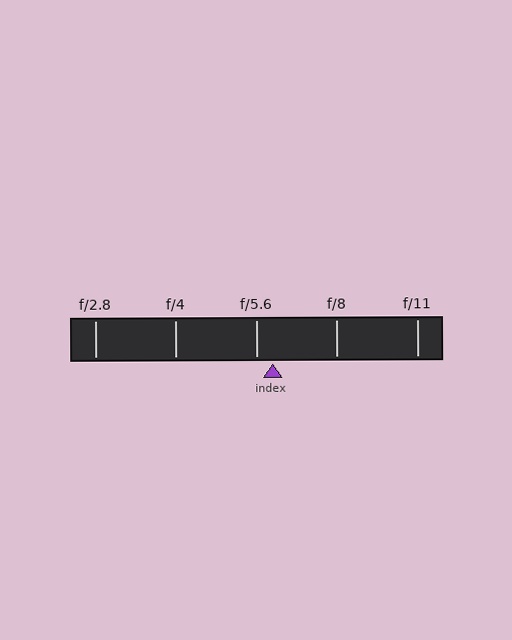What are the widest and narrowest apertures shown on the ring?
The widest aperture shown is f/2.8 and the narrowest is f/11.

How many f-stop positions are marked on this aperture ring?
There are 5 f-stop positions marked.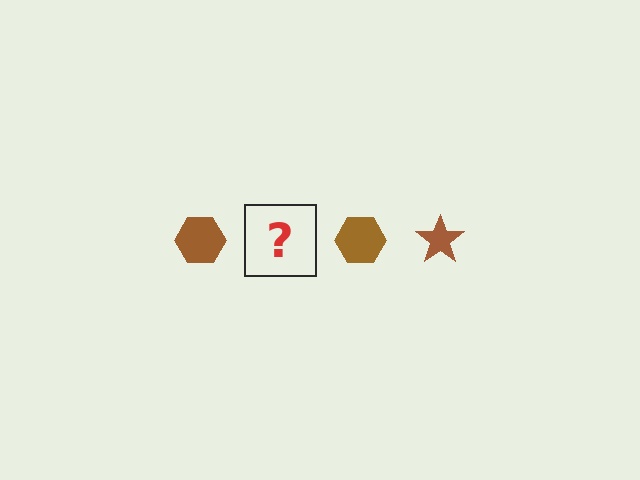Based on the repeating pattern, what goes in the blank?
The blank should be a brown star.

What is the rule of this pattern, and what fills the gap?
The rule is that the pattern cycles through hexagon, star shapes in brown. The gap should be filled with a brown star.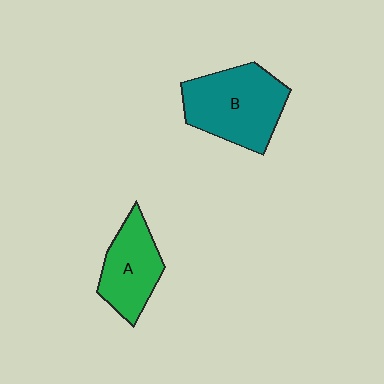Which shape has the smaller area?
Shape A (green).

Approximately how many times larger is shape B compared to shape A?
Approximately 1.4 times.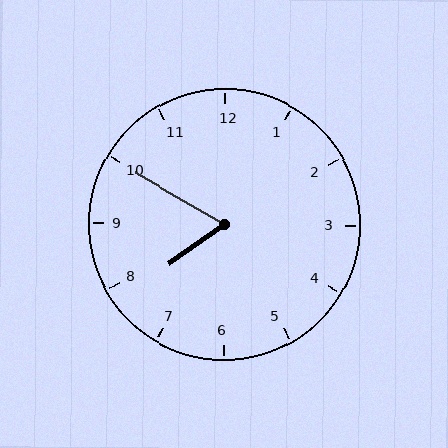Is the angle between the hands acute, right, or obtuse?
It is acute.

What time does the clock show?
7:50.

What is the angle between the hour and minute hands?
Approximately 65 degrees.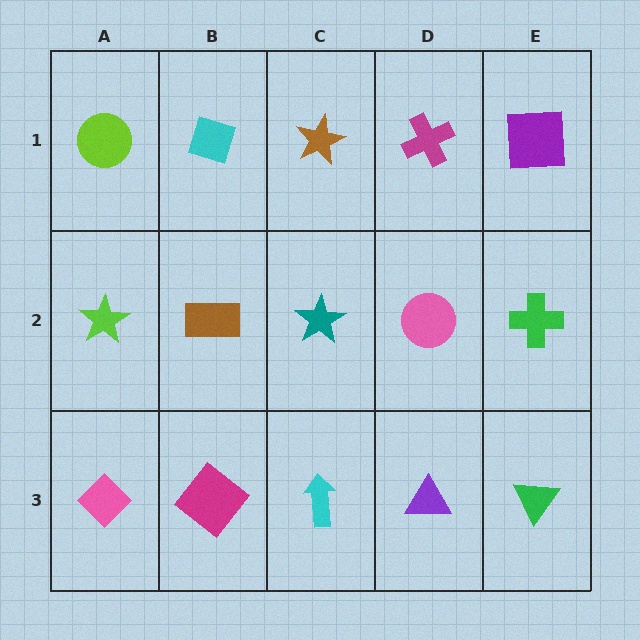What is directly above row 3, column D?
A pink circle.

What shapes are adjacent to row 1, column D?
A pink circle (row 2, column D), a brown star (row 1, column C), a purple square (row 1, column E).